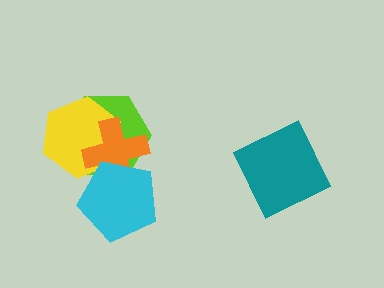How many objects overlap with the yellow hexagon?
3 objects overlap with the yellow hexagon.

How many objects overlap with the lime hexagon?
3 objects overlap with the lime hexagon.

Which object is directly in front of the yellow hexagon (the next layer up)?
The orange cross is directly in front of the yellow hexagon.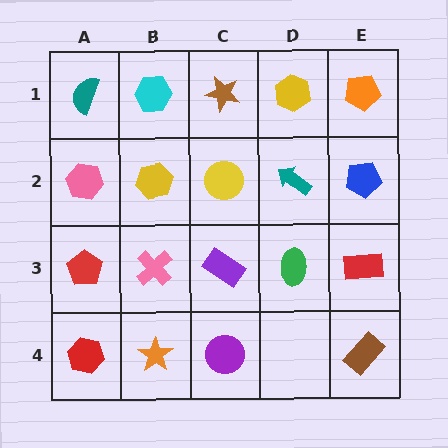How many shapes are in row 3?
5 shapes.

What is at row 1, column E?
An orange pentagon.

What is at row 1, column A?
A teal semicircle.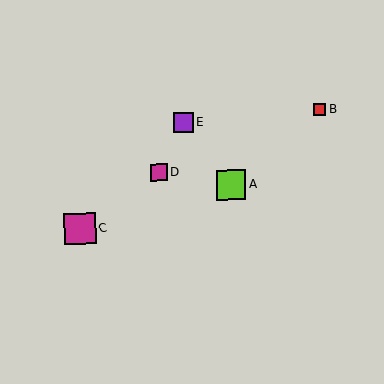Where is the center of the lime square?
The center of the lime square is at (231, 185).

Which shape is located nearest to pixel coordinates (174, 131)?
The purple square (labeled E) at (183, 123) is nearest to that location.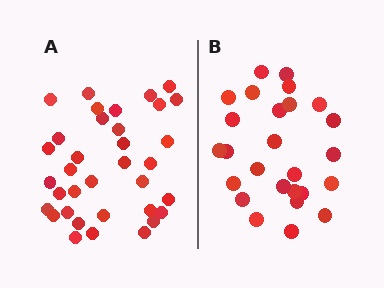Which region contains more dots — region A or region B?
Region A (the left region) has more dots.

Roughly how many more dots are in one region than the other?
Region A has roughly 8 or so more dots than region B.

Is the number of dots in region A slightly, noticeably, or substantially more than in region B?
Region A has noticeably more, but not dramatically so. The ratio is roughly 1.3 to 1.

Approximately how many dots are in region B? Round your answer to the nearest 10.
About 30 dots. (The exact count is 26, which rounds to 30.)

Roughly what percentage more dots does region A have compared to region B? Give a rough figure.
About 35% more.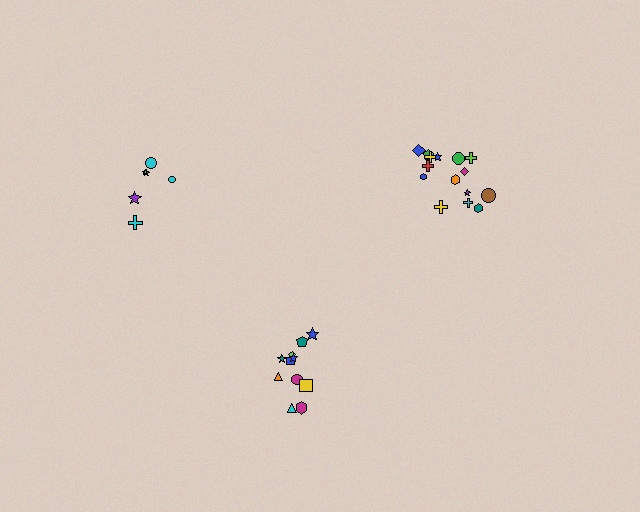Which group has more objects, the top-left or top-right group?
The top-right group.